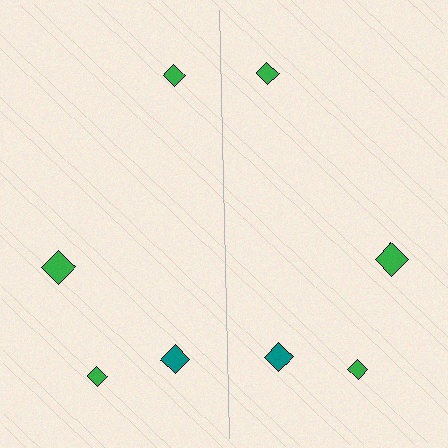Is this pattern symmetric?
Yes, this pattern has bilateral (reflection) symmetry.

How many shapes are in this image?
There are 8 shapes in this image.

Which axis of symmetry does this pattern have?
The pattern has a vertical axis of symmetry running through the center of the image.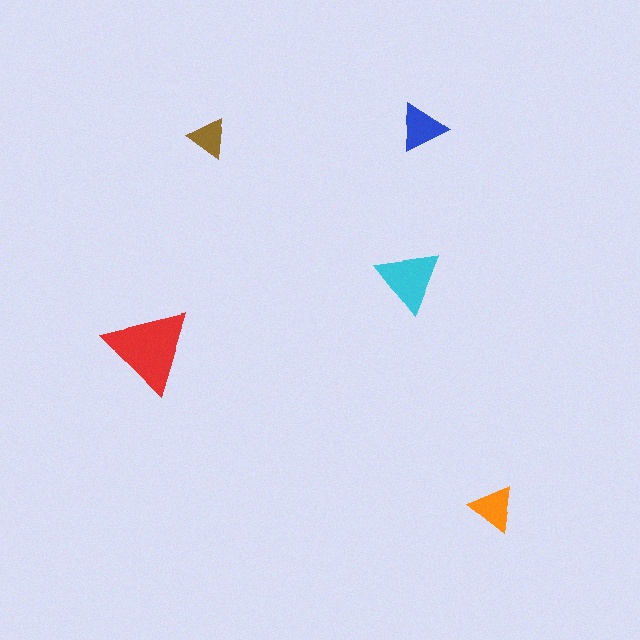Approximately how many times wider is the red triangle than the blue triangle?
About 2 times wider.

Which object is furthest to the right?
The orange triangle is rightmost.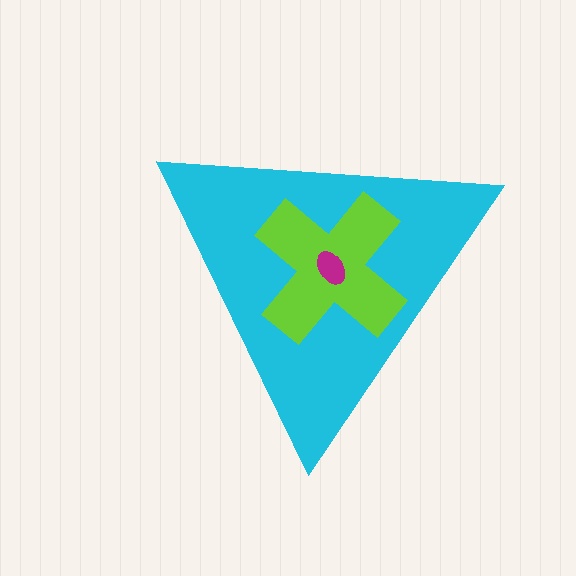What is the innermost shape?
The magenta ellipse.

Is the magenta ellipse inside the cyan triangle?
Yes.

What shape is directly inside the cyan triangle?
The lime cross.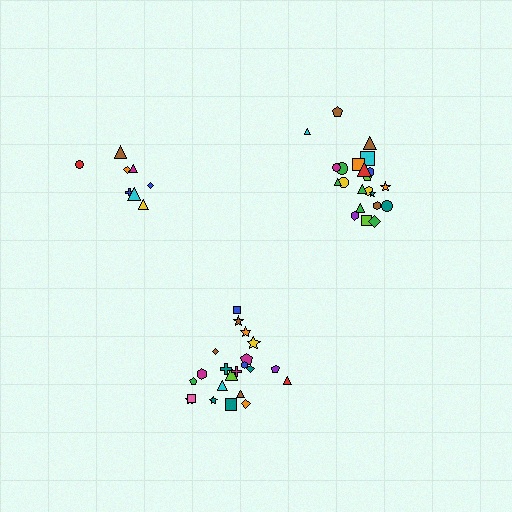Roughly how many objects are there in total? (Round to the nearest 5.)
Roughly 50 objects in total.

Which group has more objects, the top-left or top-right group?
The top-right group.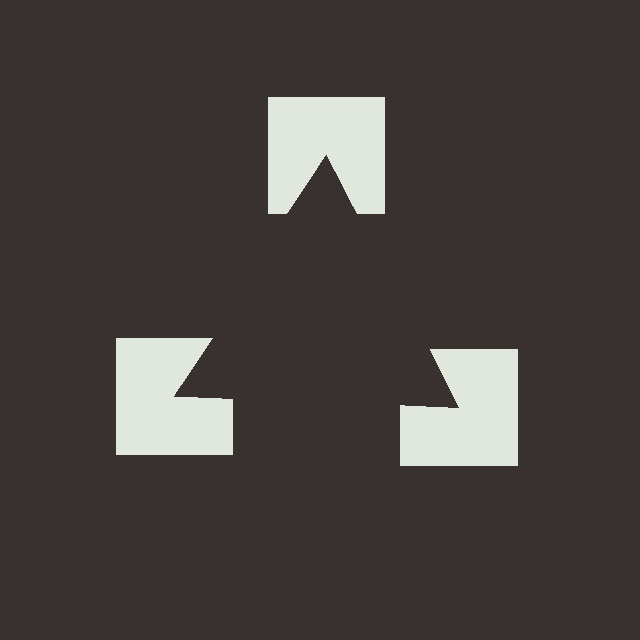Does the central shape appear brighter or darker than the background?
It typically appears slightly darker than the background, even though no actual brightness change is drawn.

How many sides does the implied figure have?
3 sides.